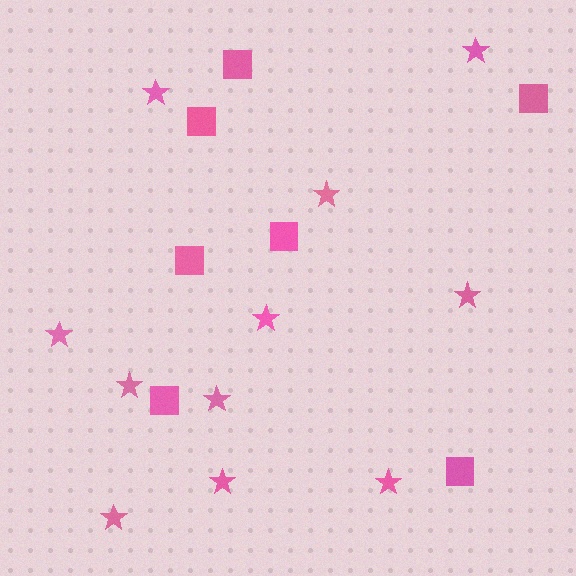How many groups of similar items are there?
There are 2 groups: one group of stars (11) and one group of squares (7).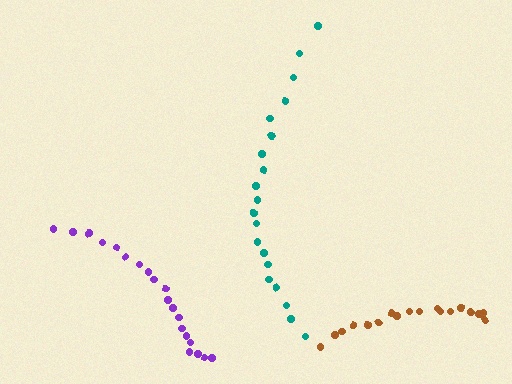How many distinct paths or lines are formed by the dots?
There are 3 distinct paths.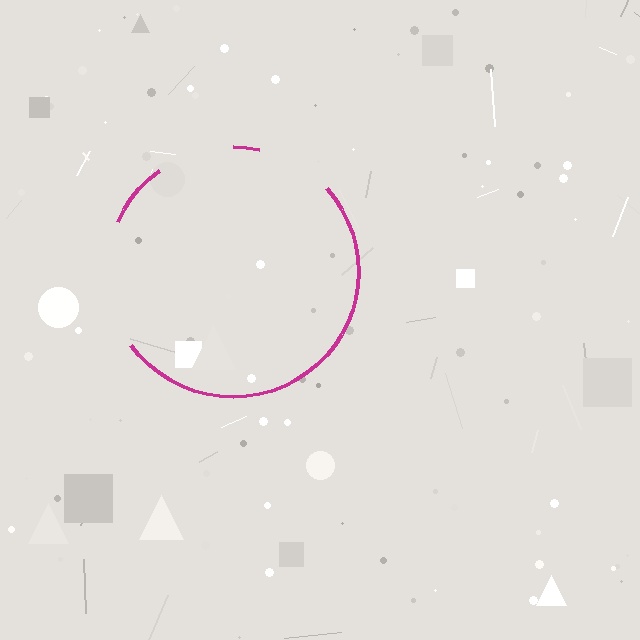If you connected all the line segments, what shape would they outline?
They would outline a circle.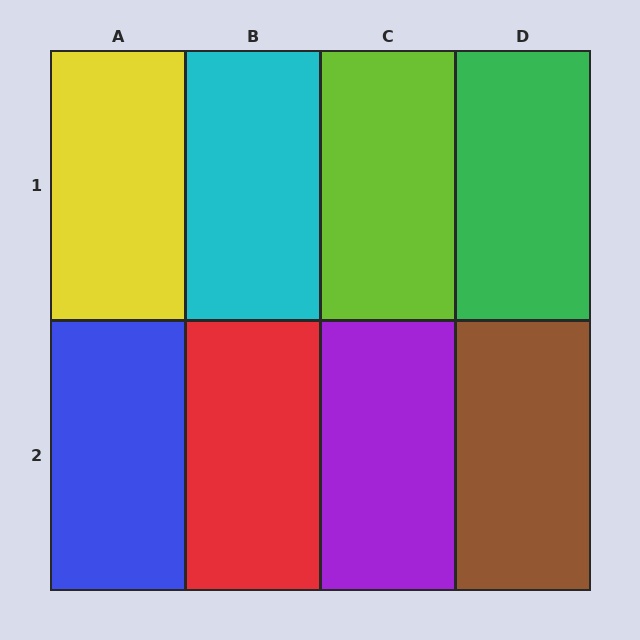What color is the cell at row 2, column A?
Blue.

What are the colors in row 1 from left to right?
Yellow, cyan, lime, green.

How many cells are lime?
1 cell is lime.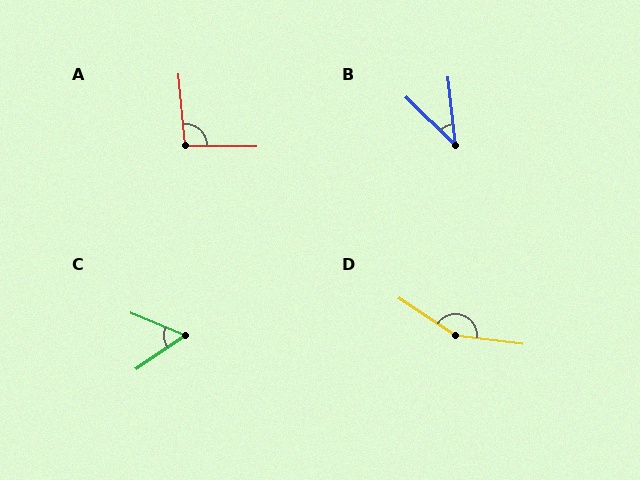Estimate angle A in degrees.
Approximately 96 degrees.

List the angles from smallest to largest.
B (39°), C (57°), A (96°), D (154°).